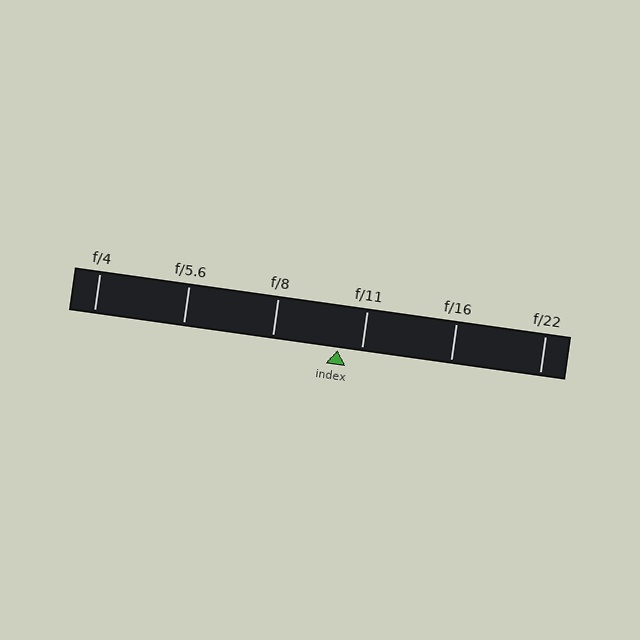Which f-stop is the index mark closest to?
The index mark is closest to f/11.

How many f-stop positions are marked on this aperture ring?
There are 6 f-stop positions marked.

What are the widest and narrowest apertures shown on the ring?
The widest aperture shown is f/4 and the narrowest is f/22.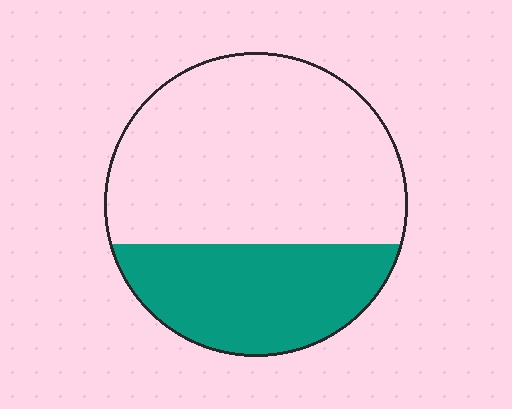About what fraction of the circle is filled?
About one third (1/3).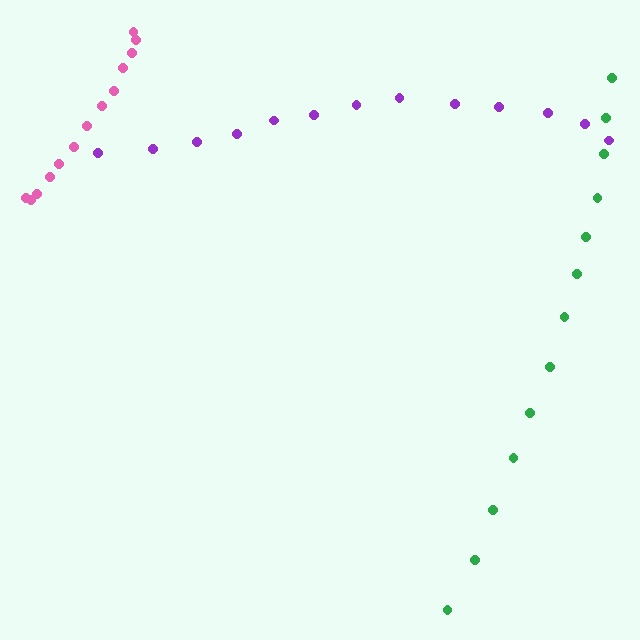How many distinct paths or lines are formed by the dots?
There are 3 distinct paths.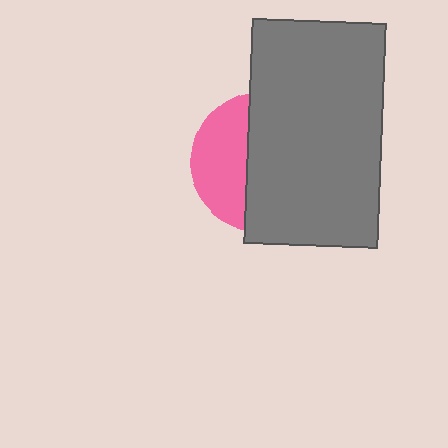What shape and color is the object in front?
The object in front is a gray rectangle.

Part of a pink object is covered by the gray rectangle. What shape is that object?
It is a circle.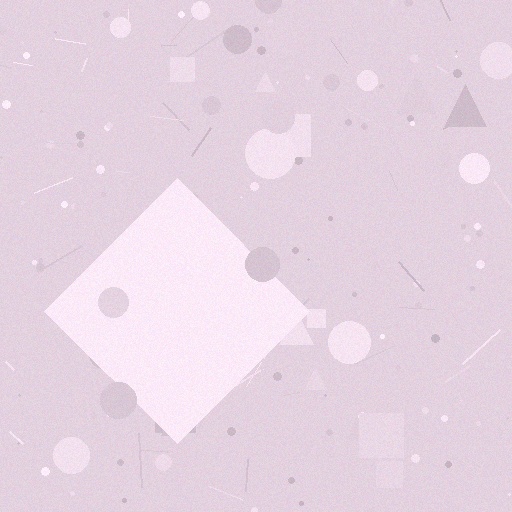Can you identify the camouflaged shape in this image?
The camouflaged shape is a diamond.